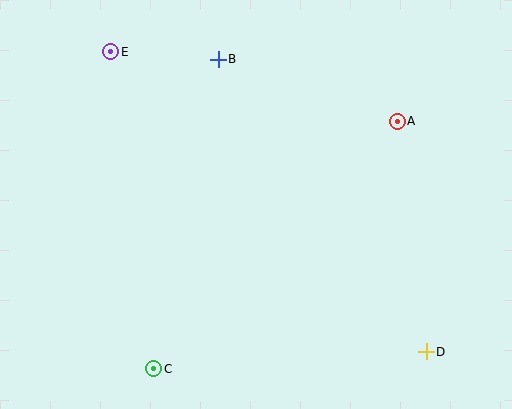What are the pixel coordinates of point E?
Point E is at (111, 52).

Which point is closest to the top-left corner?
Point E is closest to the top-left corner.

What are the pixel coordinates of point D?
Point D is at (426, 352).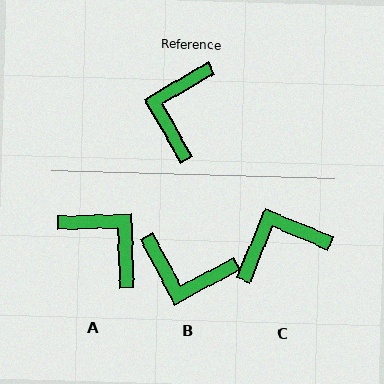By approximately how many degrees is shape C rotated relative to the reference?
Approximately 52 degrees clockwise.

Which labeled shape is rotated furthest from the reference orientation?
A, about 118 degrees away.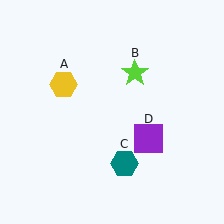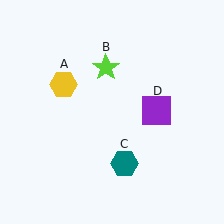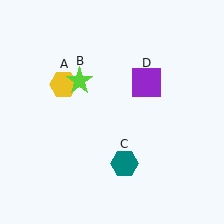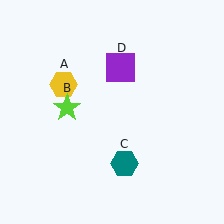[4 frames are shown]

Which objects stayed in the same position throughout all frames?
Yellow hexagon (object A) and teal hexagon (object C) remained stationary.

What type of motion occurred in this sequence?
The lime star (object B), purple square (object D) rotated counterclockwise around the center of the scene.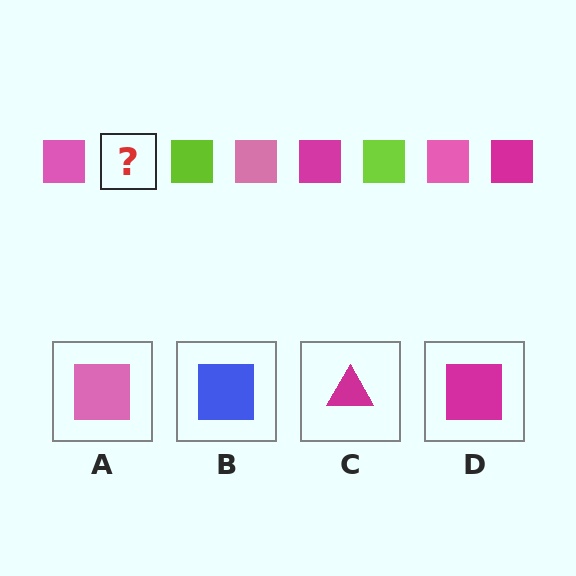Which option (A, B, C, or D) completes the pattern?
D.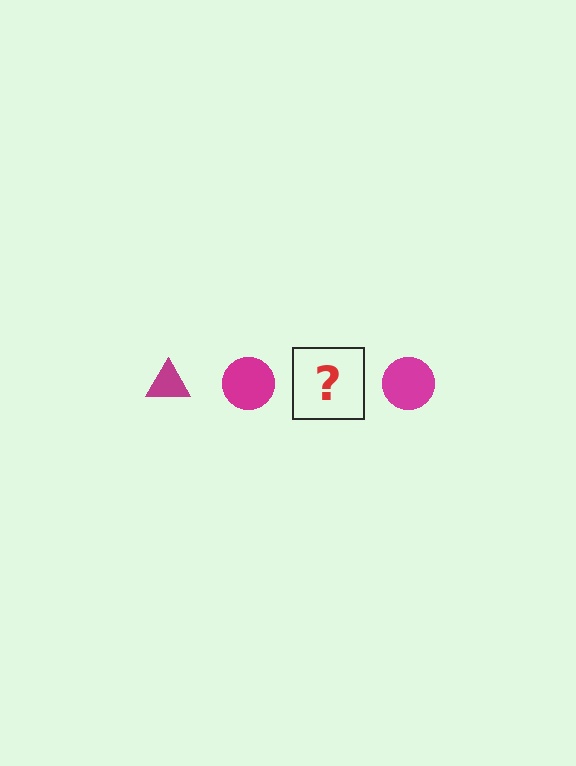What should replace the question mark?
The question mark should be replaced with a magenta triangle.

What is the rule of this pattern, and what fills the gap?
The rule is that the pattern cycles through triangle, circle shapes in magenta. The gap should be filled with a magenta triangle.